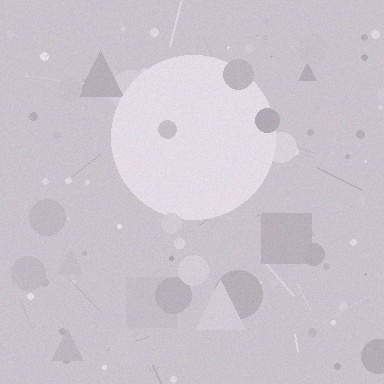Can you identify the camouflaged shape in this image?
The camouflaged shape is a circle.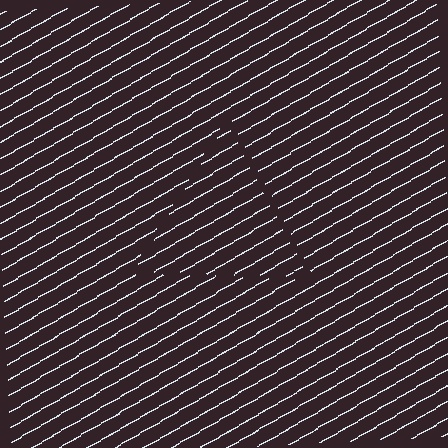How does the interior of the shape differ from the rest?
The interior of the shape contains the same grating, shifted by half a period — the contour is defined by the phase discontinuity where line-ends from the inner and outer gratings abut.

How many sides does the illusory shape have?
3 sides — the line-ends trace a triangle.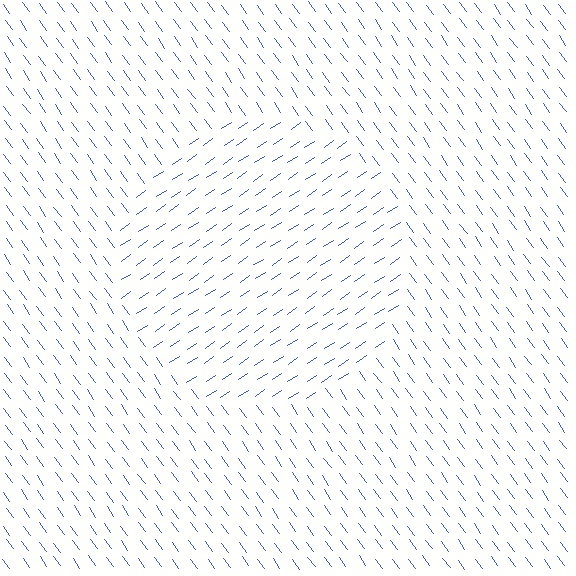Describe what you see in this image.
The image is filled with small blue line segments. A circle region in the image has lines oriented differently from the surrounding lines, creating a visible texture boundary.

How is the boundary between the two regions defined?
The boundary is defined purely by a change in line orientation (approximately 88 degrees difference). All lines are the same color and thickness.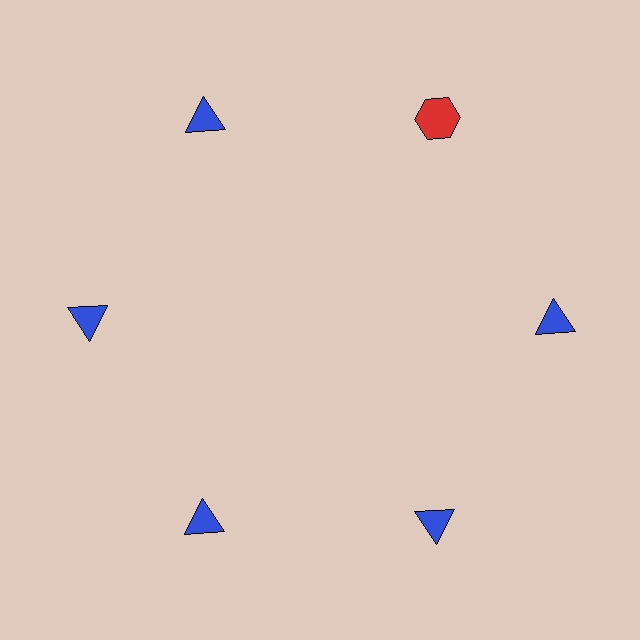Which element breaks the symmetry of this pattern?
The red hexagon at roughly the 1 o'clock position breaks the symmetry. All other shapes are blue triangles.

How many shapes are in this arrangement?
There are 6 shapes arranged in a ring pattern.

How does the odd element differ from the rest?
It differs in both color (red instead of blue) and shape (hexagon instead of triangle).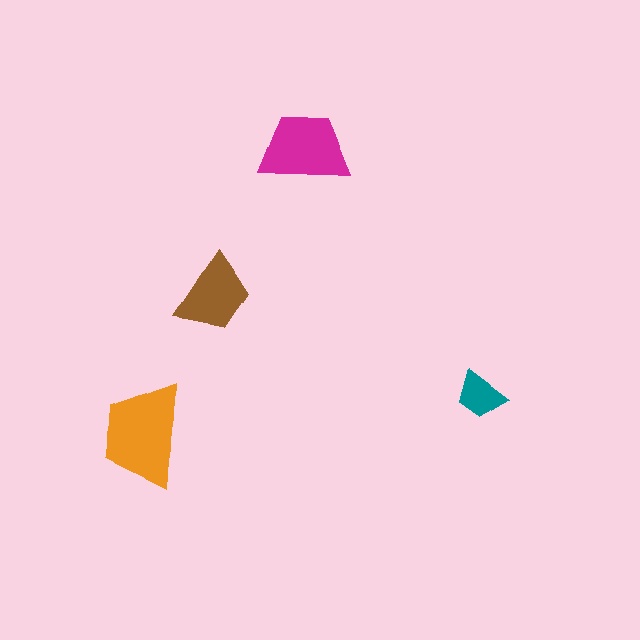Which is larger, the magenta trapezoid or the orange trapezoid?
The orange one.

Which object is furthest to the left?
The orange trapezoid is leftmost.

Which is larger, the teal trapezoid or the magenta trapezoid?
The magenta one.